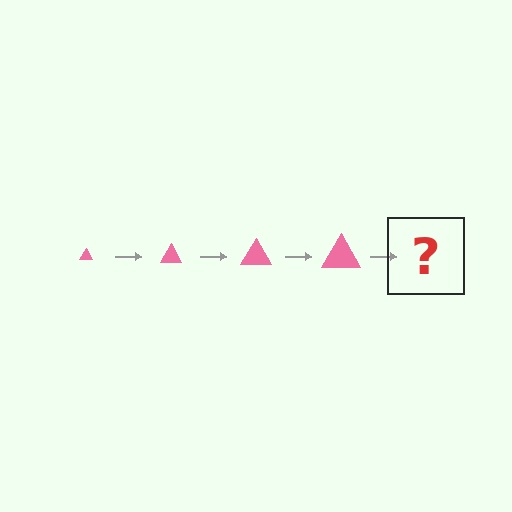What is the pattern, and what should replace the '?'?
The pattern is that the triangle gets progressively larger each step. The '?' should be a pink triangle, larger than the previous one.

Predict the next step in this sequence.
The next step is a pink triangle, larger than the previous one.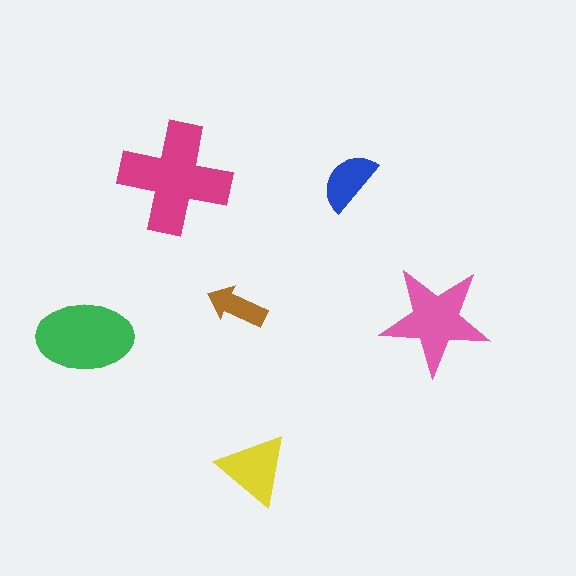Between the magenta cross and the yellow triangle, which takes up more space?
The magenta cross.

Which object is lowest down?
The yellow triangle is bottommost.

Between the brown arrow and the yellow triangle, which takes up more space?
The yellow triangle.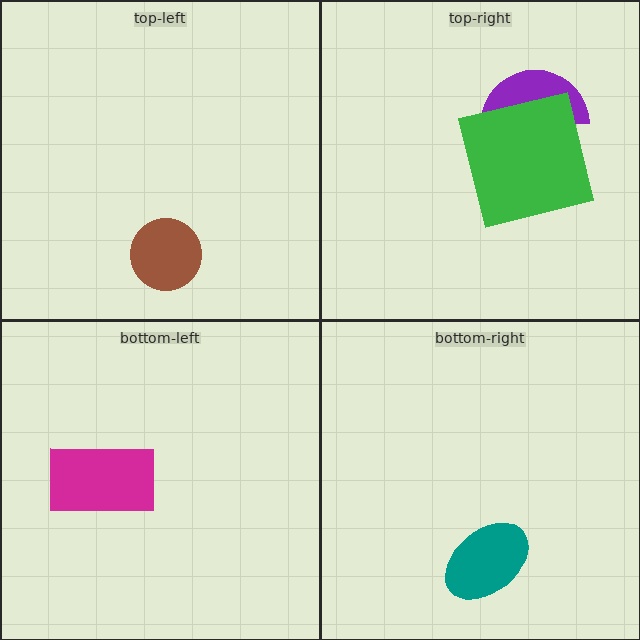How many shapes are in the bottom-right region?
1.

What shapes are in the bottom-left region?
The magenta rectangle.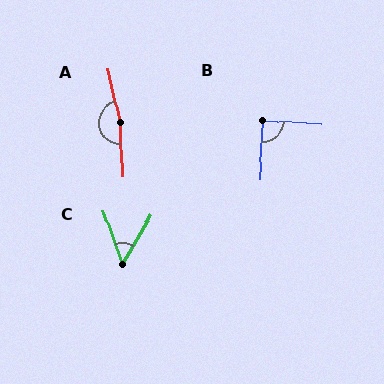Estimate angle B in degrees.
Approximately 88 degrees.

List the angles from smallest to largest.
C (50°), B (88°), A (169°).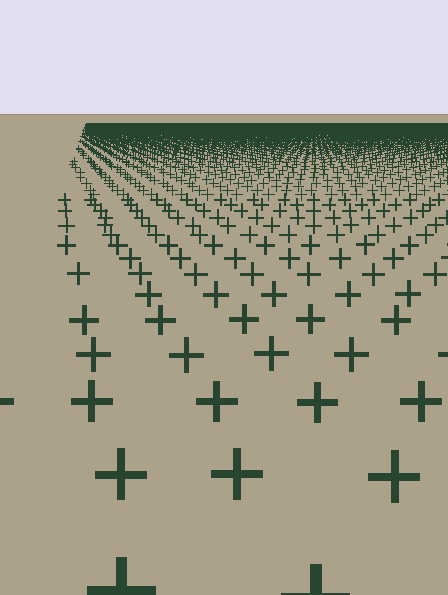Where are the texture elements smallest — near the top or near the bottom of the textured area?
Near the top.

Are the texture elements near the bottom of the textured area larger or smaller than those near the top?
Larger. Near the bottom, elements are closer to the viewer and appear at a bigger on-screen size.